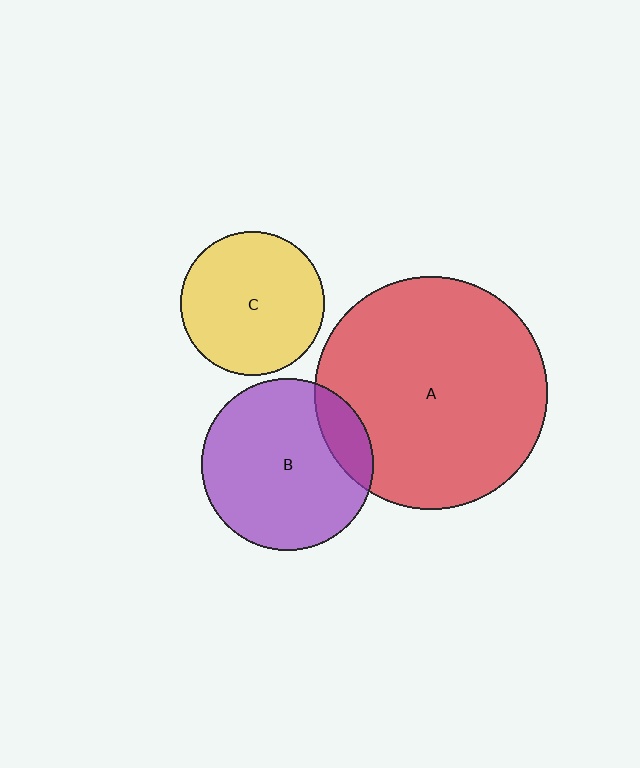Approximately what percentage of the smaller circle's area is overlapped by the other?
Approximately 15%.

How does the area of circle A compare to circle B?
Approximately 1.8 times.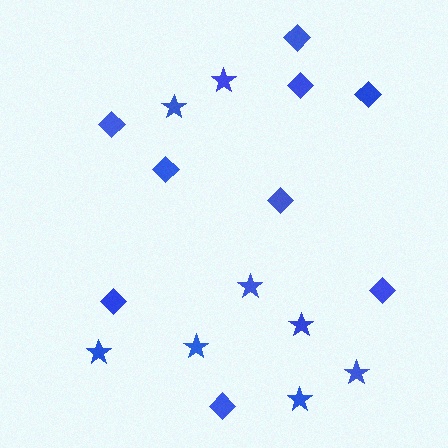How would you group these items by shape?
There are 2 groups: one group of stars (8) and one group of diamonds (9).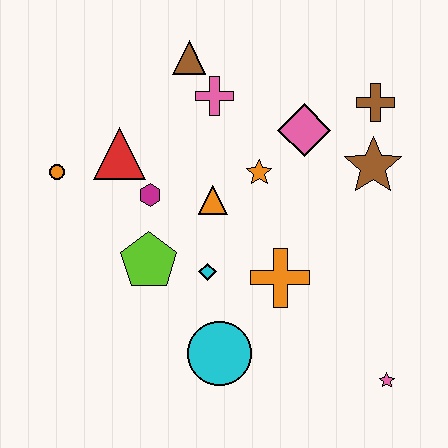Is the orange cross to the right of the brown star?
No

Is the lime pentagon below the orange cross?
No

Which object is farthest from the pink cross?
The pink star is farthest from the pink cross.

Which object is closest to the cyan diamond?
The lime pentagon is closest to the cyan diamond.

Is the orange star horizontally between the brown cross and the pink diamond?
No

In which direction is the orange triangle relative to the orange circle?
The orange triangle is to the right of the orange circle.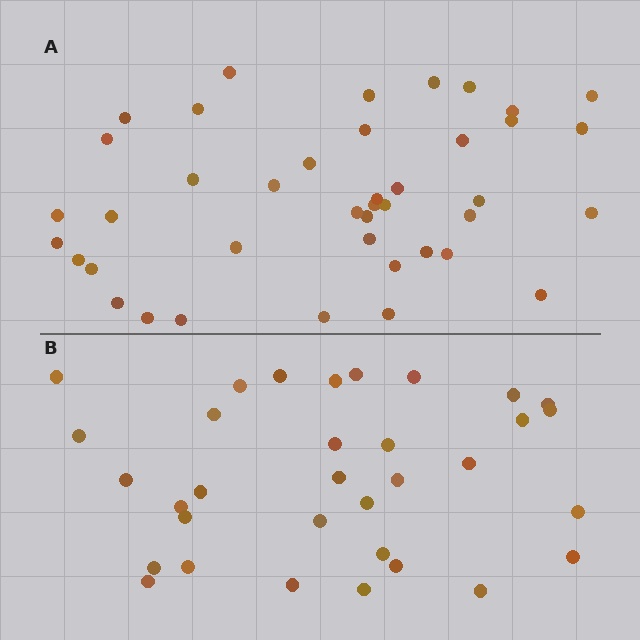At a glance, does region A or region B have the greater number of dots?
Region A (the top region) has more dots.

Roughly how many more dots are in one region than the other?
Region A has roughly 8 or so more dots than region B.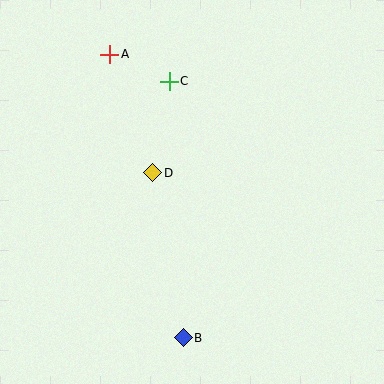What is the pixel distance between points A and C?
The distance between A and C is 65 pixels.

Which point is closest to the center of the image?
Point D at (153, 173) is closest to the center.